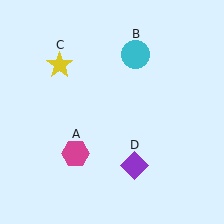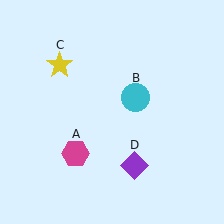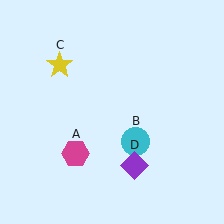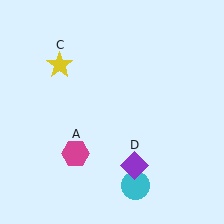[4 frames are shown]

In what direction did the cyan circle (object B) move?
The cyan circle (object B) moved down.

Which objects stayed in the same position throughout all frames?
Magenta hexagon (object A) and yellow star (object C) and purple diamond (object D) remained stationary.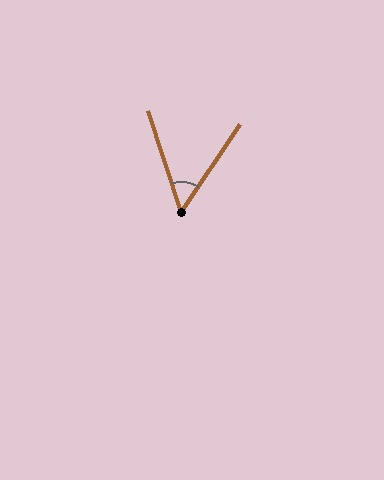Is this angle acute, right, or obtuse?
It is acute.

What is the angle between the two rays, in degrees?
Approximately 52 degrees.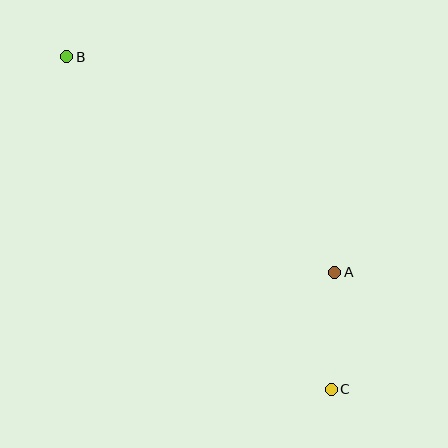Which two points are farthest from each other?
Points B and C are farthest from each other.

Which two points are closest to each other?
Points A and C are closest to each other.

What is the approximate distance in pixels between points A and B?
The distance between A and B is approximately 344 pixels.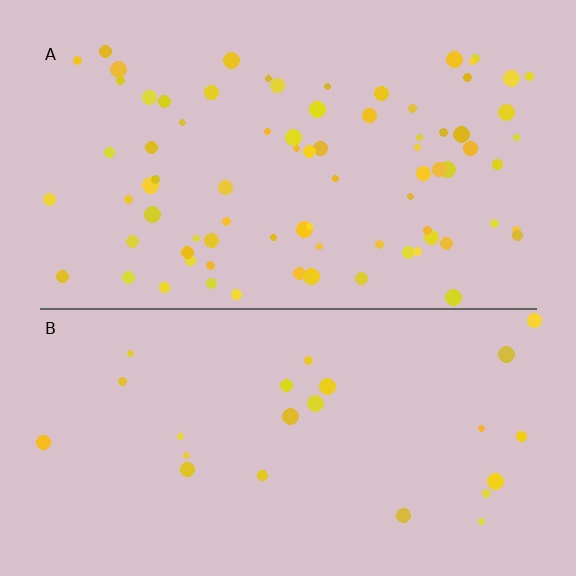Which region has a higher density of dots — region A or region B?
A (the top).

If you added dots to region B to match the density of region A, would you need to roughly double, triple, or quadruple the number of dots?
Approximately triple.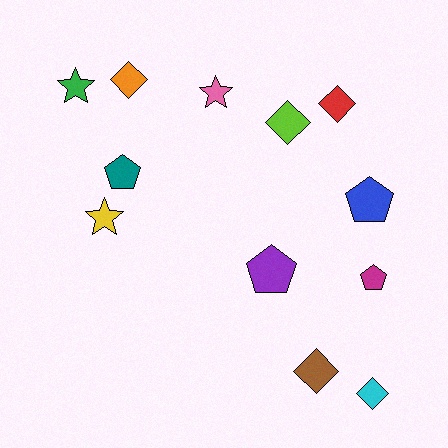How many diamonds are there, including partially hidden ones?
There are 5 diamonds.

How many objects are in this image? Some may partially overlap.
There are 12 objects.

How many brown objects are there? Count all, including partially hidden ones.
There is 1 brown object.